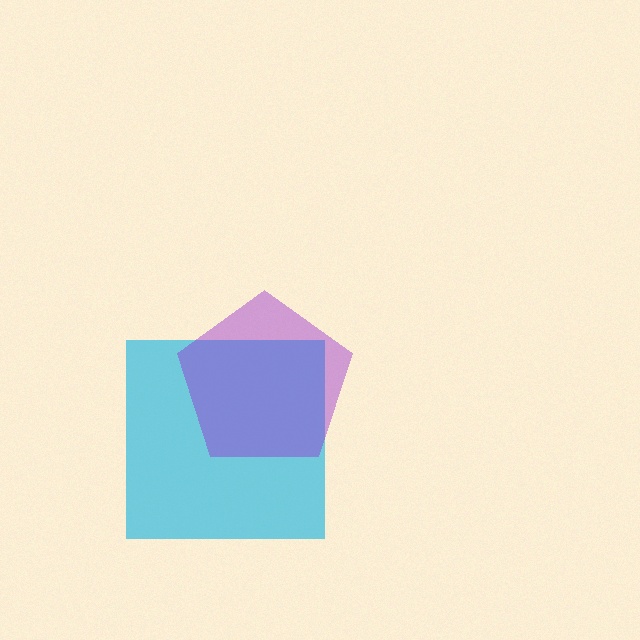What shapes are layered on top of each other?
The layered shapes are: a cyan square, a purple pentagon.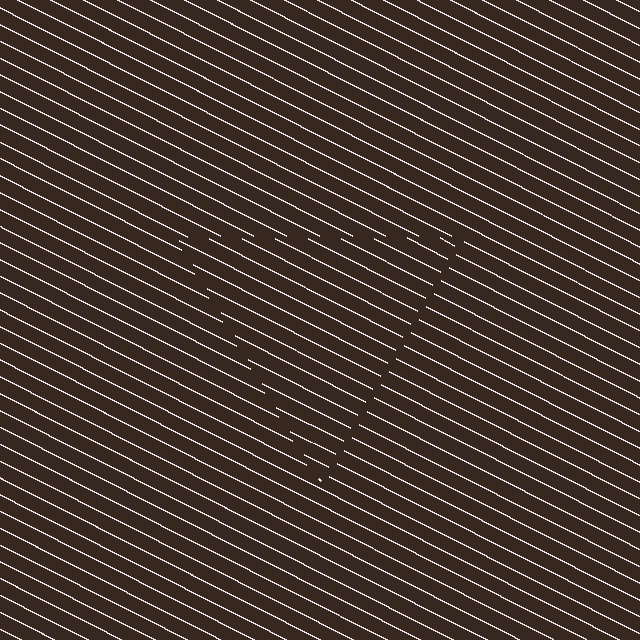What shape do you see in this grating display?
An illusory triangle. The interior of the shape contains the same grating, shifted by half a period — the contour is defined by the phase discontinuity where line-ends from the inner and outer gratings abut.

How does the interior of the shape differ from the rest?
The interior of the shape contains the same grating, shifted by half a period — the contour is defined by the phase discontinuity where line-ends from the inner and outer gratings abut.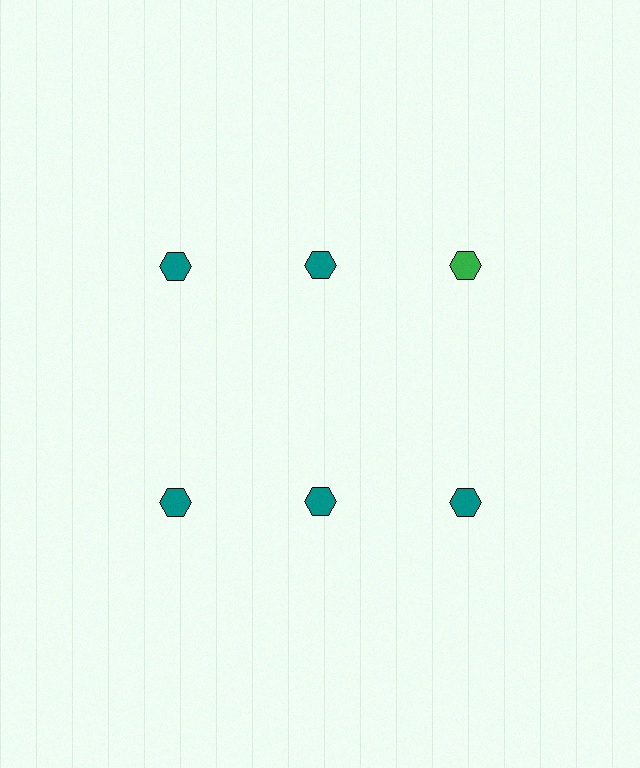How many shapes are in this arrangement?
There are 6 shapes arranged in a grid pattern.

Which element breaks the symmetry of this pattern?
The green hexagon in the top row, center column breaks the symmetry. All other shapes are teal hexagons.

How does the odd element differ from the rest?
It has a different color: green instead of teal.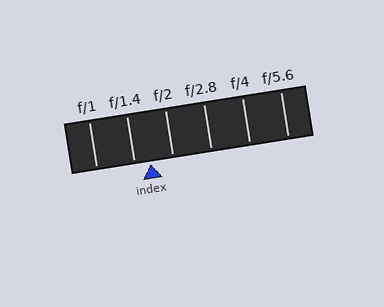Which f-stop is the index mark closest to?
The index mark is closest to f/1.4.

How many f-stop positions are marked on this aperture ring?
There are 6 f-stop positions marked.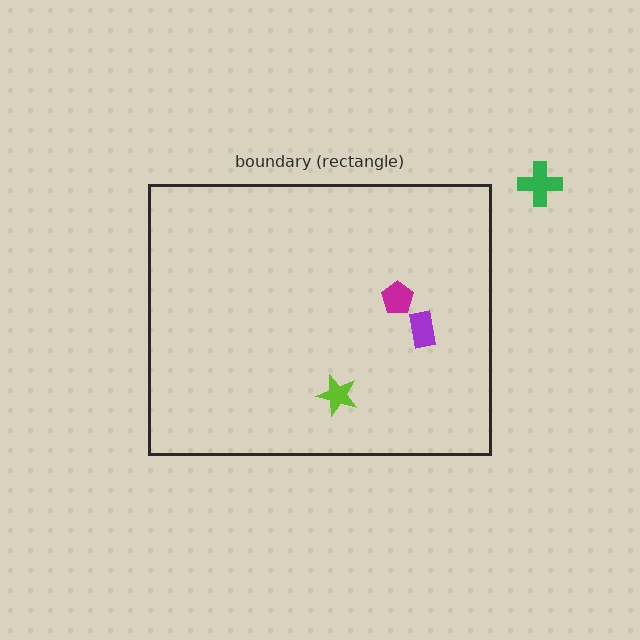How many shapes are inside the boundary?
3 inside, 1 outside.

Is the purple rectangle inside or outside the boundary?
Inside.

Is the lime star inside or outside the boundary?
Inside.